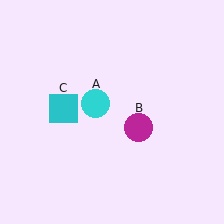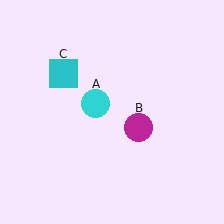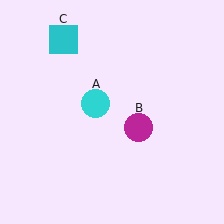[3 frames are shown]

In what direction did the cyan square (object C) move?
The cyan square (object C) moved up.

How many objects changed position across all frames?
1 object changed position: cyan square (object C).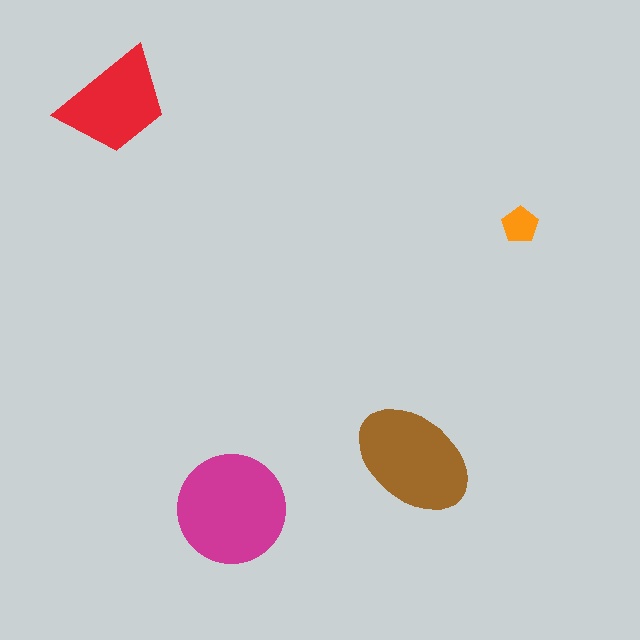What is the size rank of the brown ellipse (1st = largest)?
2nd.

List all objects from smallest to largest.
The orange pentagon, the red trapezoid, the brown ellipse, the magenta circle.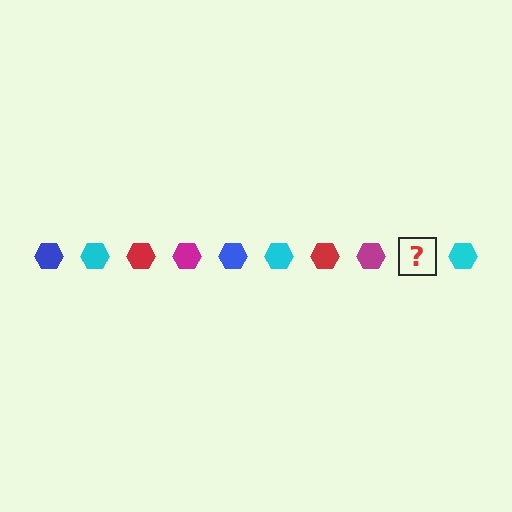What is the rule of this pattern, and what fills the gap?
The rule is that the pattern cycles through blue, cyan, red, magenta hexagons. The gap should be filled with a blue hexagon.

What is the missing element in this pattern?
The missing element is a blue hexagon.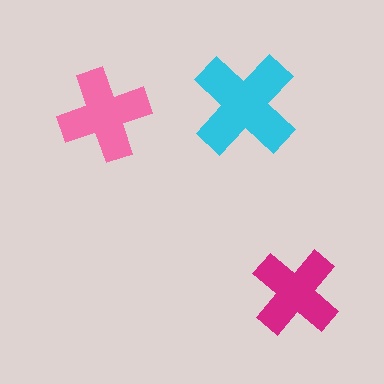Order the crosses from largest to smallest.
the cyan one, the pink one, the magenta one.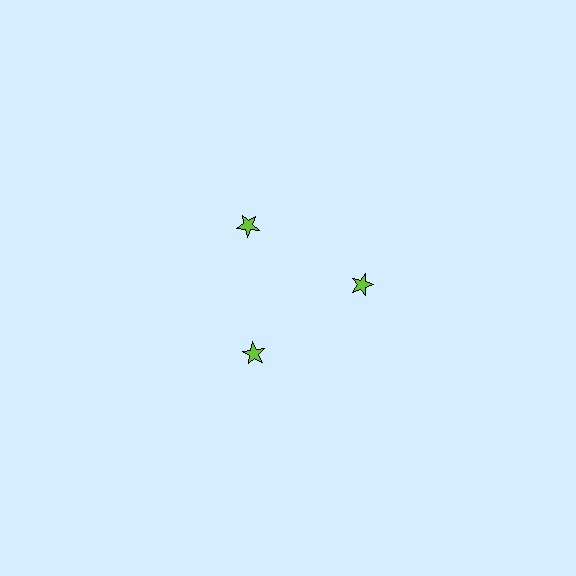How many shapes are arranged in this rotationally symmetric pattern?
There are 3 shapes, arranged in 3 groups of 1.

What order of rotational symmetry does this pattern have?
This pattern has 3-fold rotational symmetry.